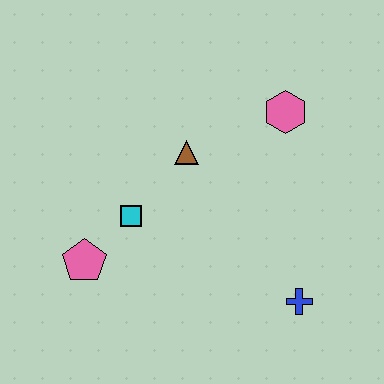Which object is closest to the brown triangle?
The cyan square is closest to the brown triangle.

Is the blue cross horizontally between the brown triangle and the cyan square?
No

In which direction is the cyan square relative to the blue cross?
The cyan square is to the left of the blue cross.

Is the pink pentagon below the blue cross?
No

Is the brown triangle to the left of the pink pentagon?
No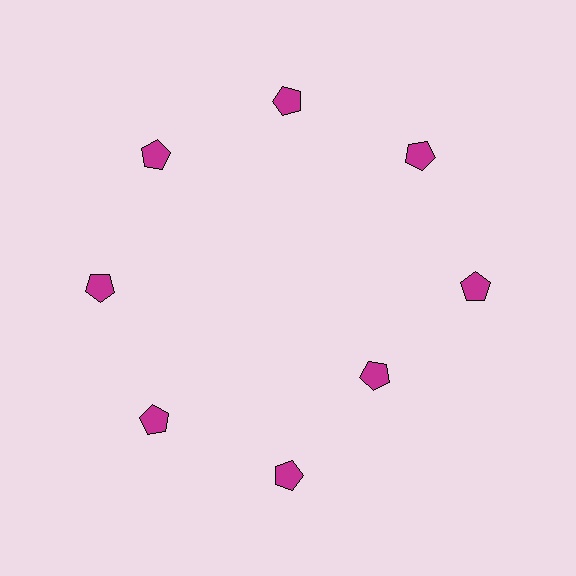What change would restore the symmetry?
The symmetry would be restored by moving it outward, back onto the ring so that all 8 pentagons sit at equal angles and equal distance from the center.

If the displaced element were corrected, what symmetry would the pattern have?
It would have 8-fold rotational symmetry — the pattern would map onto itself every 45 degrees.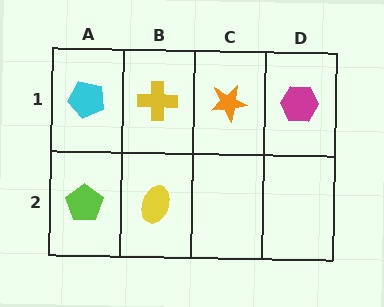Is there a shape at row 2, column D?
No, that cell is empty.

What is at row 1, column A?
A cyan pentagon.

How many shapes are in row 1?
4 shapes.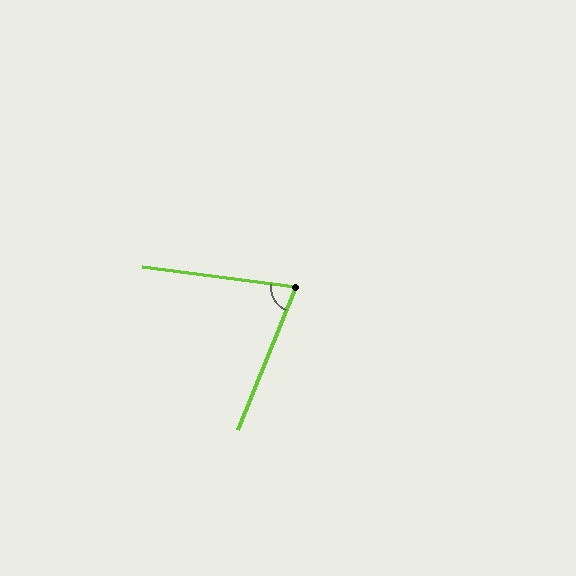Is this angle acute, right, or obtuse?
It is acute.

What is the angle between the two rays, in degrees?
Approximately 75 degrees.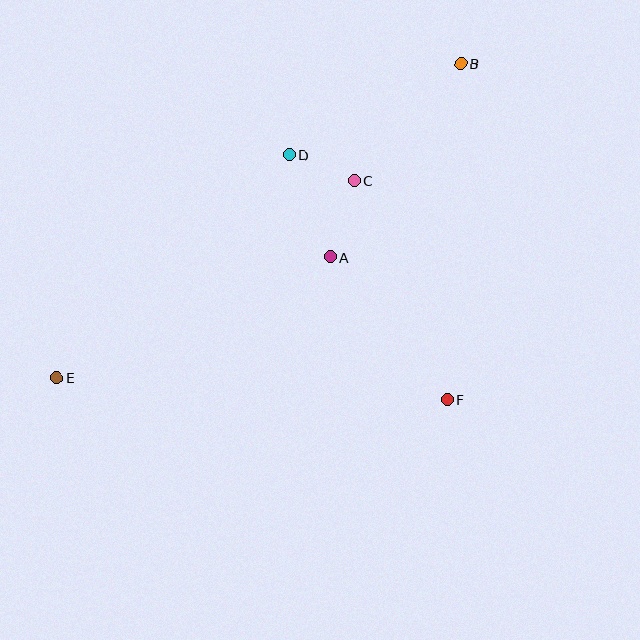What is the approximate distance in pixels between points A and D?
The distance between A and D is approximately 111 pixels.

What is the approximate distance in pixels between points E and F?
The distance between E and F is approximately 391 pixels.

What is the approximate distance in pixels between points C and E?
The distance between C and E is approximately 357 pixels.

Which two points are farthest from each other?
Points B and E are farthest from each other.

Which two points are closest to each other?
Points C and D are closest to each other.